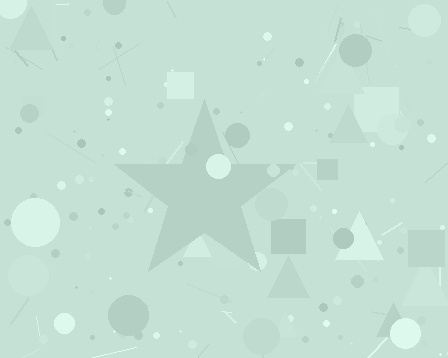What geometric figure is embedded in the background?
A star is embedded in the background.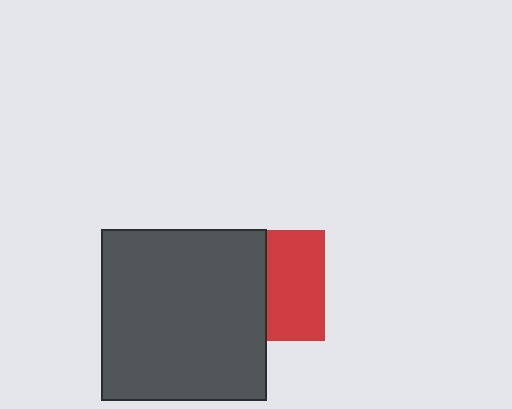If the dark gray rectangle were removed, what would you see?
You would see the complete red square.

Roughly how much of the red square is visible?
About half of it is visible (roughly 52%).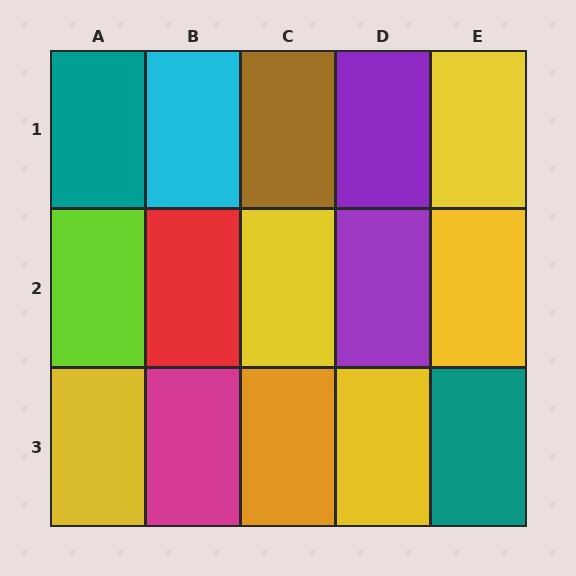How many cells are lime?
1 cell is lime.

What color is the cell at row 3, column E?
Teal.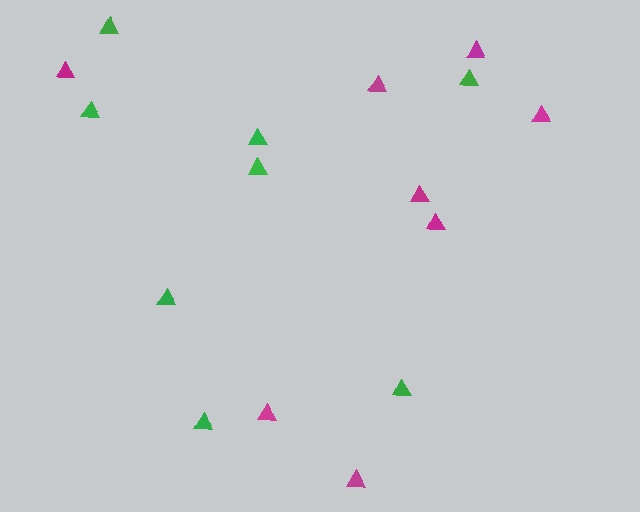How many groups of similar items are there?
There are 2 groups: one group of magenta triangles (8) and one group of green triangles (8).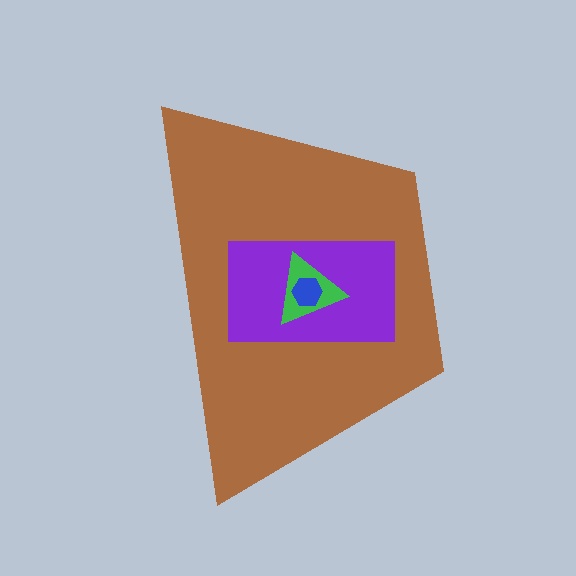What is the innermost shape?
The blue hexagon.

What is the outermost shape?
The brown trapezoid.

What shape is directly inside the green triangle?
The blue hexagon.